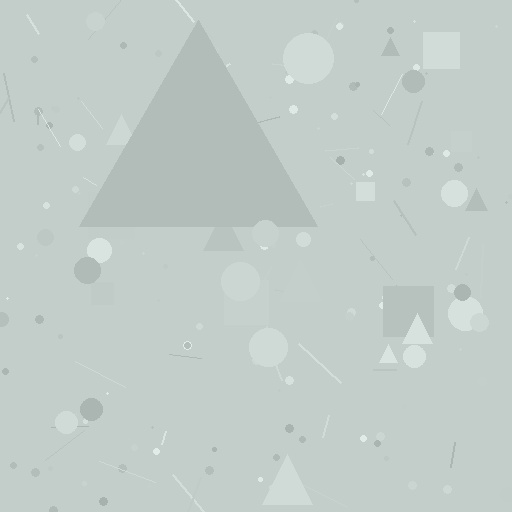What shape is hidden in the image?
A triangle is hidden in the image.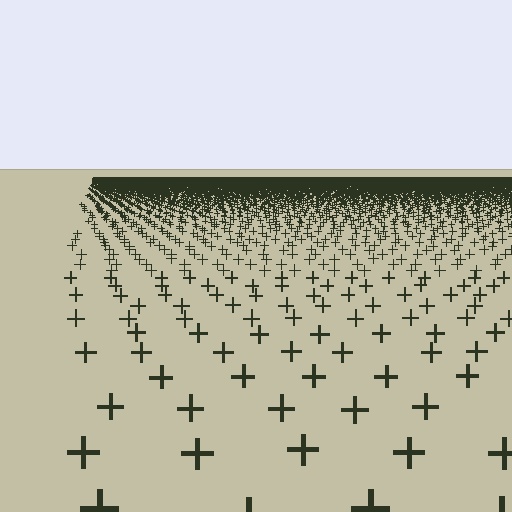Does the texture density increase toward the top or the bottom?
Density increases toward the top.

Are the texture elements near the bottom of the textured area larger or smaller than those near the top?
Larger. Near the bottom, elements are closer to the viewer and appear at a bigger on-screen size.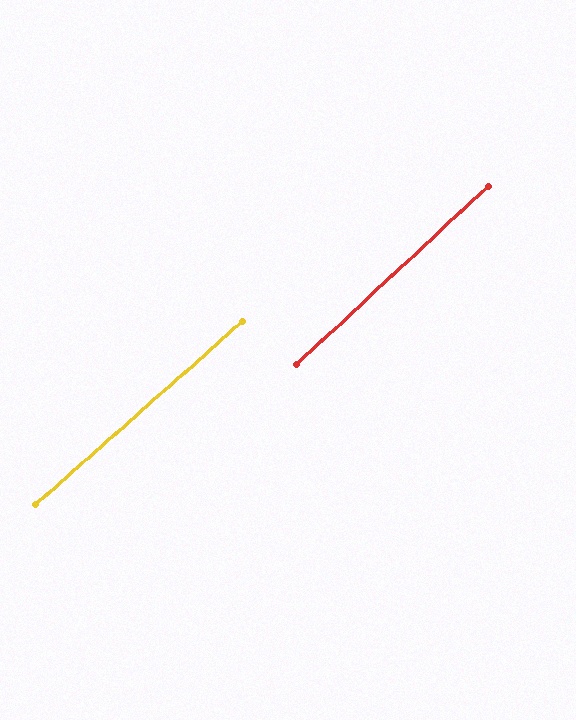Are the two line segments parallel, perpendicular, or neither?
Parallel — their directions differ by only 1.6°.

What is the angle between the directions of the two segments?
Approximately 2 degrees.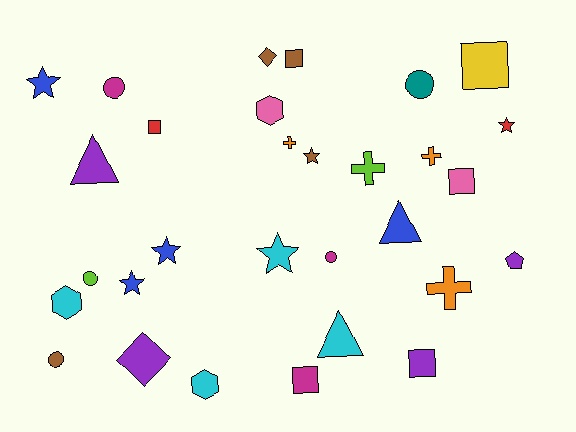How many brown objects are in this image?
There are 4 brown objects.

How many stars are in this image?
There are 6 stars.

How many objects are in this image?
There are 30 objects.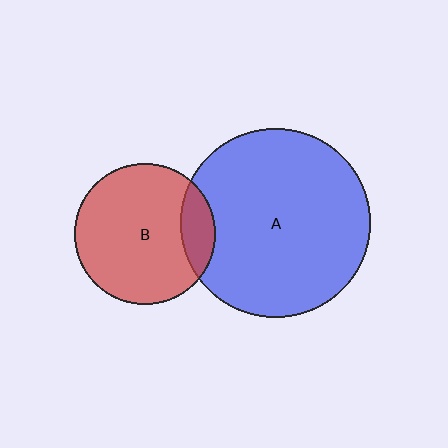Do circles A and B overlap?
Yes.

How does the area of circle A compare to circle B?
Approximately 1.8 times.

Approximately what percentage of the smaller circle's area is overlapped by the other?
Approximately 15%.